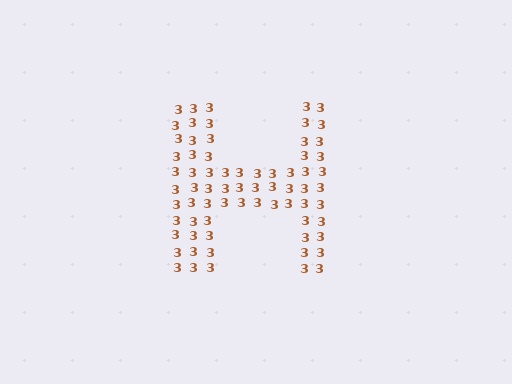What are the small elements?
The small elements are digit 3's.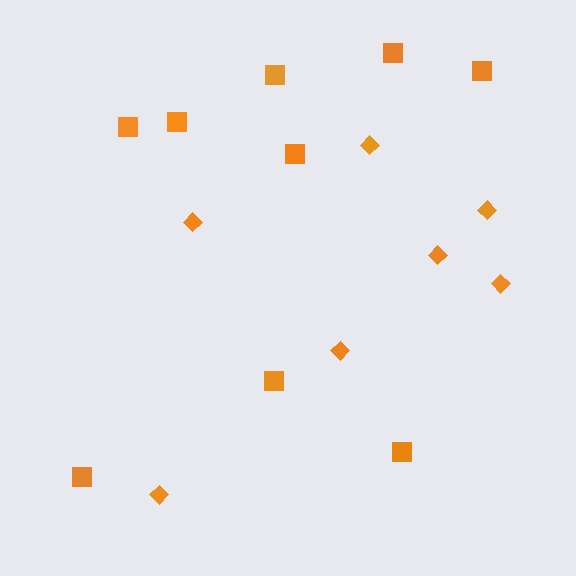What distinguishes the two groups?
There are 2 groups: one group of diamonds (7) and one group of squares (9).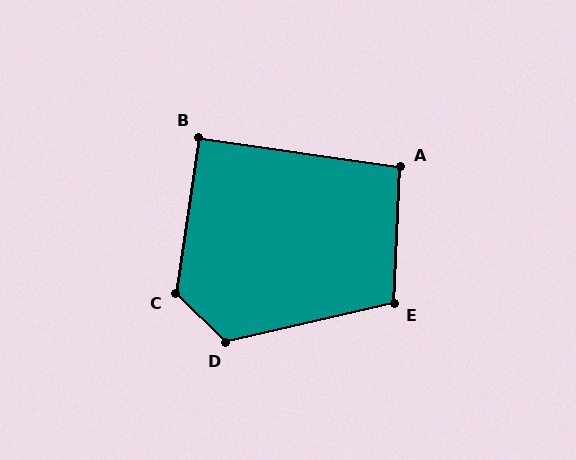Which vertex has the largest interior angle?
C, at approximately 127 degrees.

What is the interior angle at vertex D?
Approximately 122 degrees (obtuse).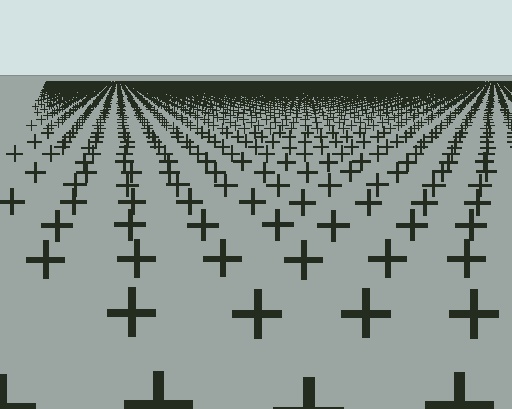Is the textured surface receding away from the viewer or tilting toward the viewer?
The surface is receding away from the viewer. Texture elements get smaller and denser toward the top.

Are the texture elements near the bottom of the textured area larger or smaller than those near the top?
Larger. Near the bottom, elements are closer to the viewer and appear at a bigger on-screen size.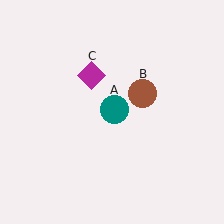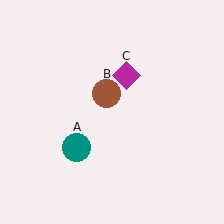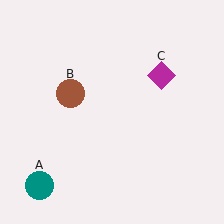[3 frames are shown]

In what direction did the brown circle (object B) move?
The brown circle (object B) moved left.